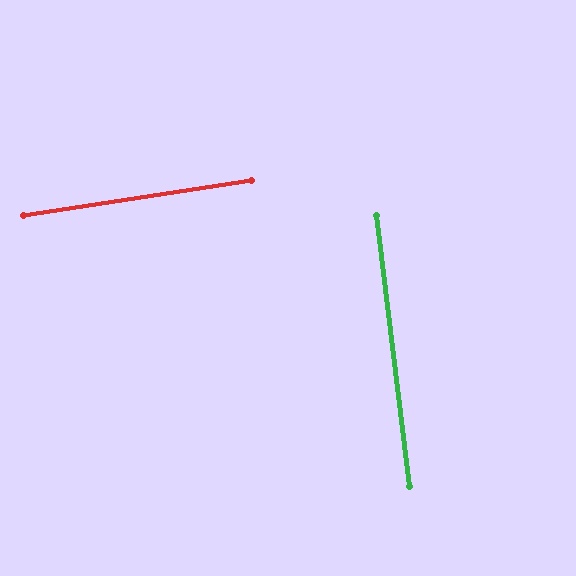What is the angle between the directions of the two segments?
Approximately 88 degrees.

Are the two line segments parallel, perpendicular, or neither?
Perpendicular — they meet at approximately 88°.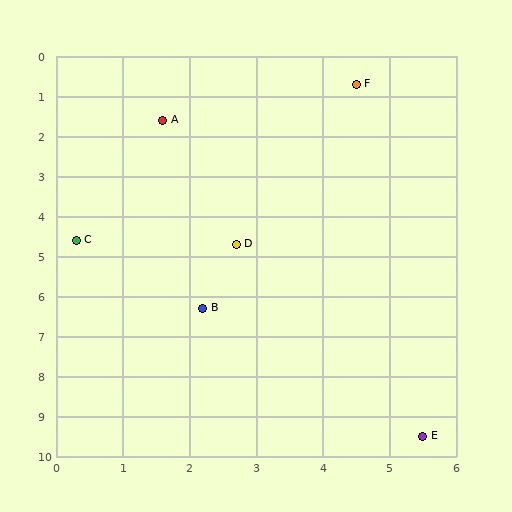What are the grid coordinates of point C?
Point C is at approximately (0.3, 4.6).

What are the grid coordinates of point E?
Point E is at approximately (5.5, 9.5).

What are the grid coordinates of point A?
Point A is at approximately (1.6, 1.6).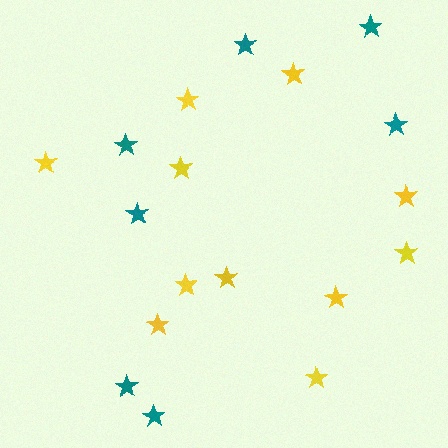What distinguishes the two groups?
There are 2 groups: one group of yellow stars (11) and one group of teal stars (7).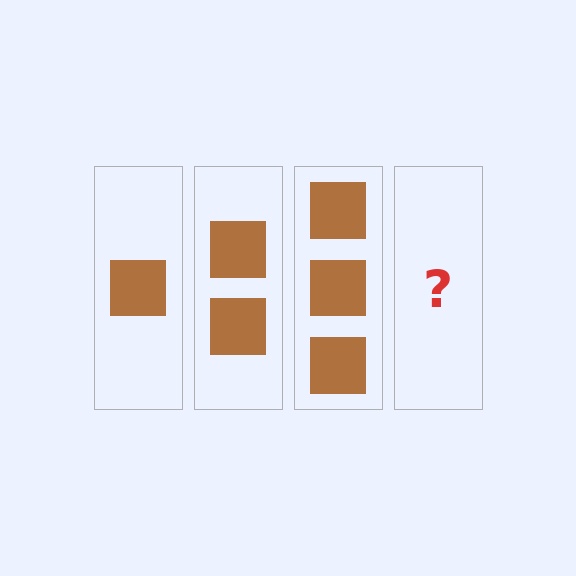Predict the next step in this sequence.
The next step is 4 squares.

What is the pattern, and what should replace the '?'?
The pattern is that each step adds one more square. The '?' should be 4 squares.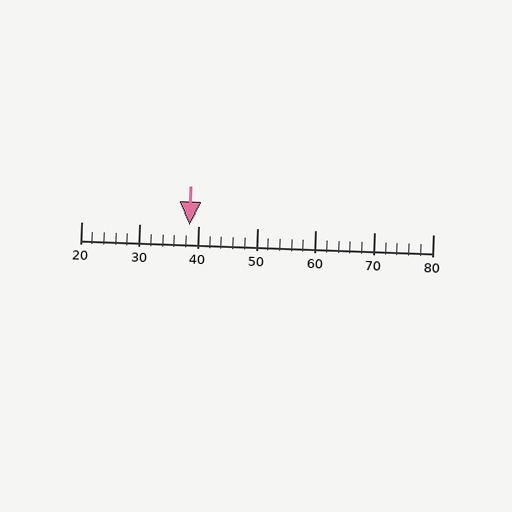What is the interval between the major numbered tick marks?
The major tick marks are spaced 10 units apart.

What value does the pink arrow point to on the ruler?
The pink arrow points to approximately 38.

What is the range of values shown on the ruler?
The ruler shows values from 20 to 80.